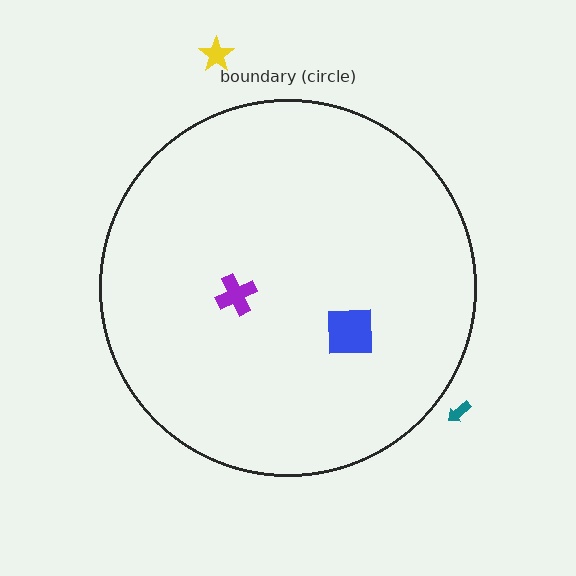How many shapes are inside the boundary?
2 inside, 2 outside.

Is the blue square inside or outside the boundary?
Inside.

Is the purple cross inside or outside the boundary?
Inside.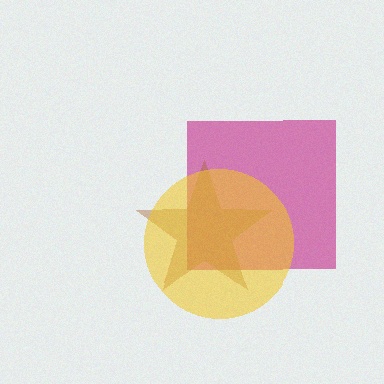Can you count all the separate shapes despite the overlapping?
Yes, there are 3 separate shapes.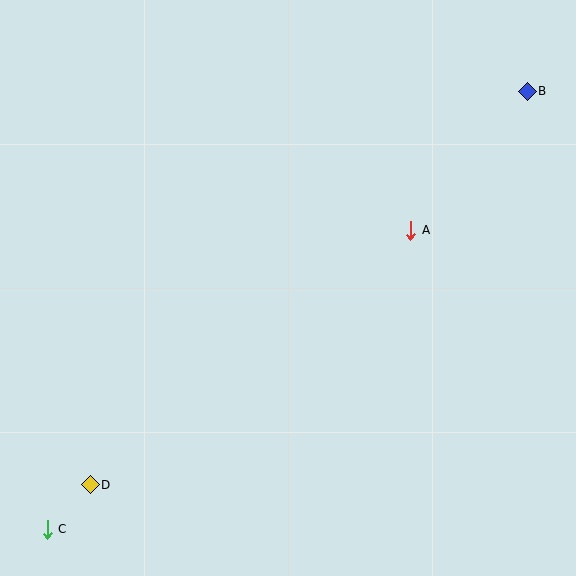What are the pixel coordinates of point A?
Point A is at (411, 230).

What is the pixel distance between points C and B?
The distance between C and B is 650 pixels.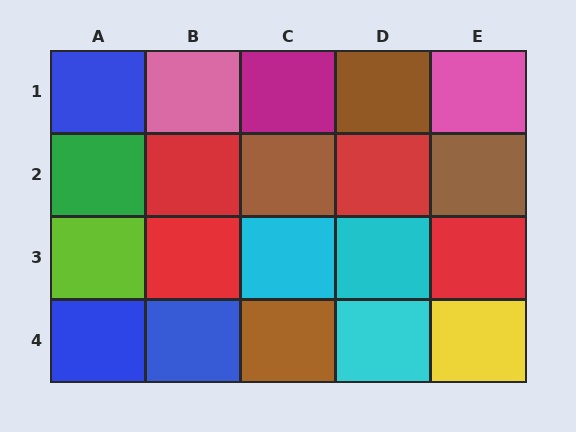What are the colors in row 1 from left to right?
Blue, pink, magenta, brown, pink.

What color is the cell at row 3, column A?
Lime.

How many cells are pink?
2 cells are pink.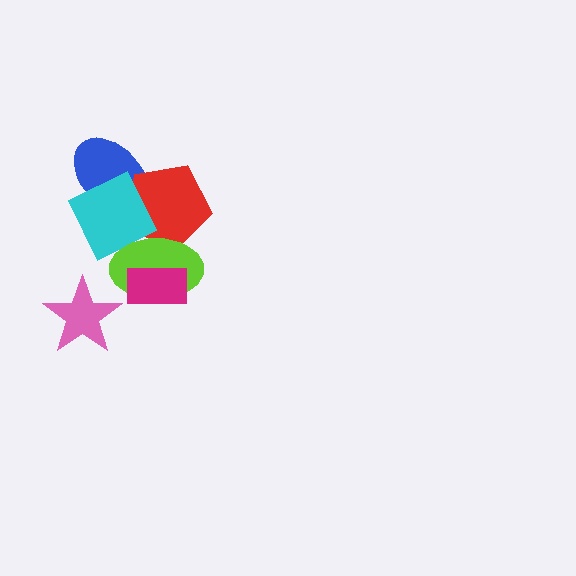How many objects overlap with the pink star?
0 objects overlap with the pink star.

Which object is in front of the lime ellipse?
The magenta rectangle is in front of the lime ellipse.